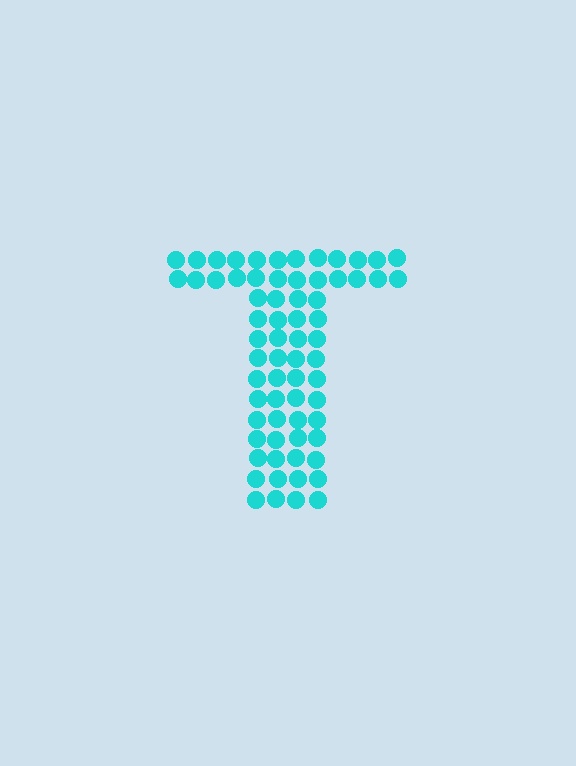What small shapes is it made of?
It is made of small circles.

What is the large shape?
The large shape is the letter T.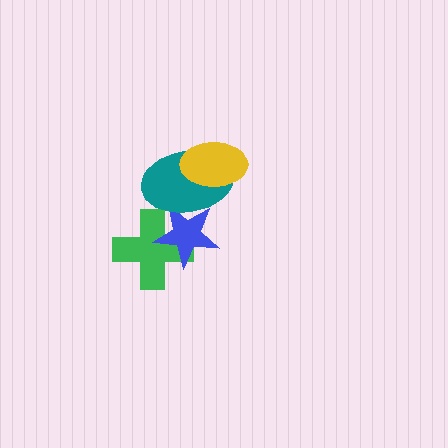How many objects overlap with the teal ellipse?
3 objects overlap with the teal ellipse.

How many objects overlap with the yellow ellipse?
1 object overlaps with the yellow ellipse.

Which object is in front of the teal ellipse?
The yellow ellipse is in front of the teal ellipse.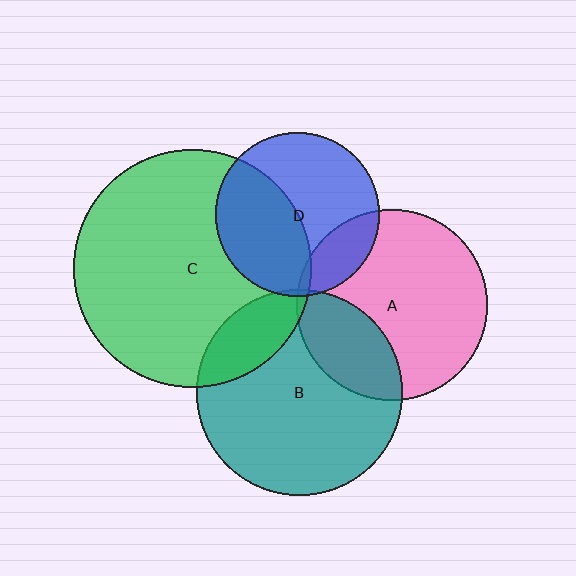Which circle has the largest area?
Circle C (green).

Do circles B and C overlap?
Yes.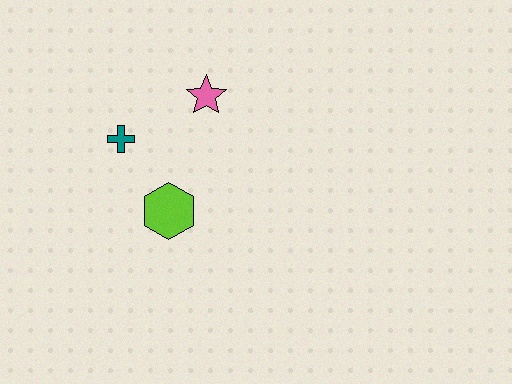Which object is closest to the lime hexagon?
The teal cross is closest to the lime hexagon.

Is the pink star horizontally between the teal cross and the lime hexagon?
No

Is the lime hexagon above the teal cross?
No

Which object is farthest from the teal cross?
The pink star is farthest from the teal cross.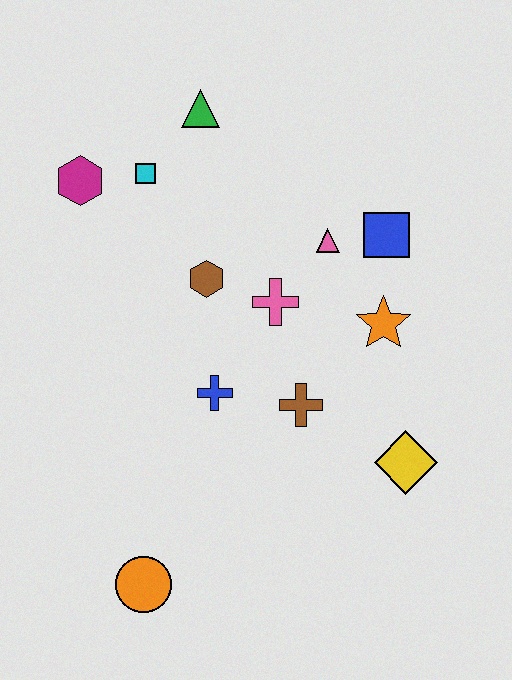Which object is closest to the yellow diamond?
The brown cross is closest to the yellow diamond.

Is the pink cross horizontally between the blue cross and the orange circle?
No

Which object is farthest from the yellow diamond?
The magenta hexagon is farthest from the yellow diamond.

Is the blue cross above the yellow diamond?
Yes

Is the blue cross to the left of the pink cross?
Yes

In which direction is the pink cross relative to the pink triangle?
The pink cross is below the pink triangle.